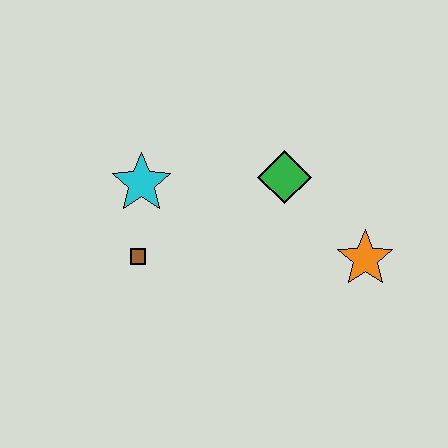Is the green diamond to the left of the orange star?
Yes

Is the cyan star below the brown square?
No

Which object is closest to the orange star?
The green diamond is closest to the orange star.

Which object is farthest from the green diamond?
The brown square is farthest from the green diamond.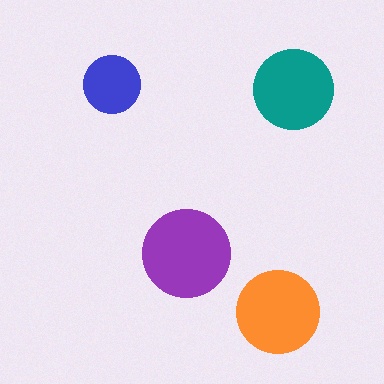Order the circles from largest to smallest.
the purple one, the orange one, the teal one, the blue one.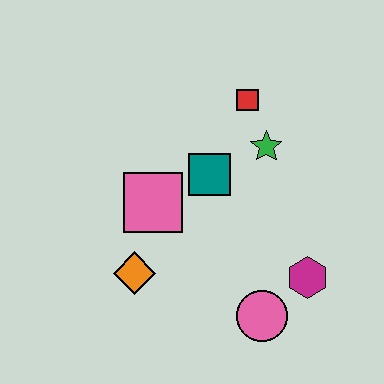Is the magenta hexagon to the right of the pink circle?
Yes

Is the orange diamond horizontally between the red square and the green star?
No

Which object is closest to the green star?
The red square is closest to the green star.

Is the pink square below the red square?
Yes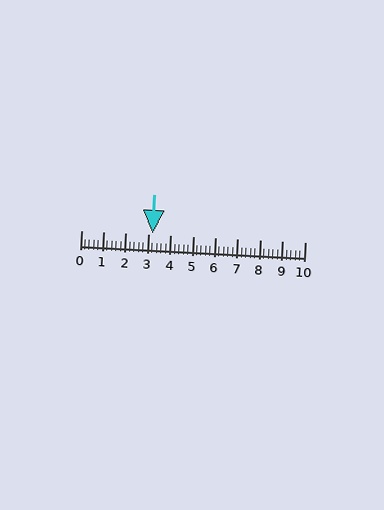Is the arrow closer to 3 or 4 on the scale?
The arrow is closer to 3.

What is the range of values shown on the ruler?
The ruler shows values from 0 to 10.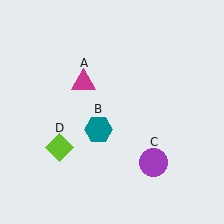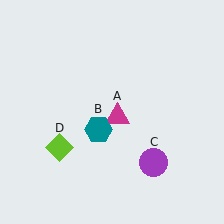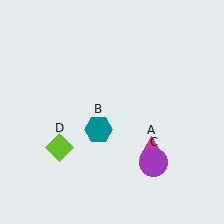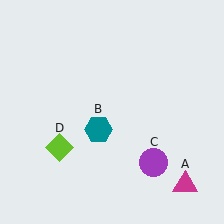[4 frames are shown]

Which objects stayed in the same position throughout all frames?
Teal hexagon (object B) and purple circle (object C) and lime diamond (object D) remained stationary.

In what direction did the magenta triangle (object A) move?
The magenta triangle (object A) moved down and to the right.